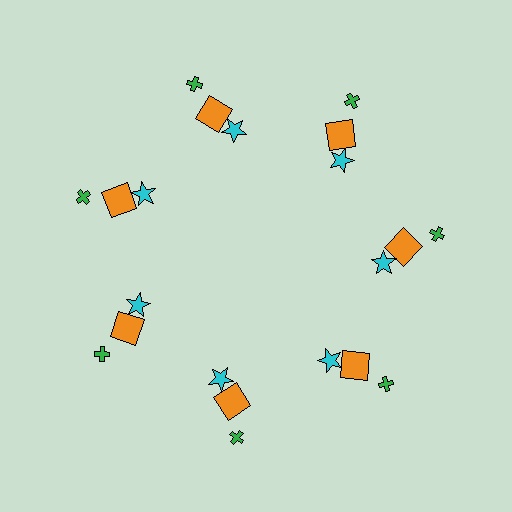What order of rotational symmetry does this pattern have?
This pattern has 7-fold rotational symmetry.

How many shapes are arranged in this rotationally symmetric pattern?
There are 21 shapes, arranged in 7 groups of 3.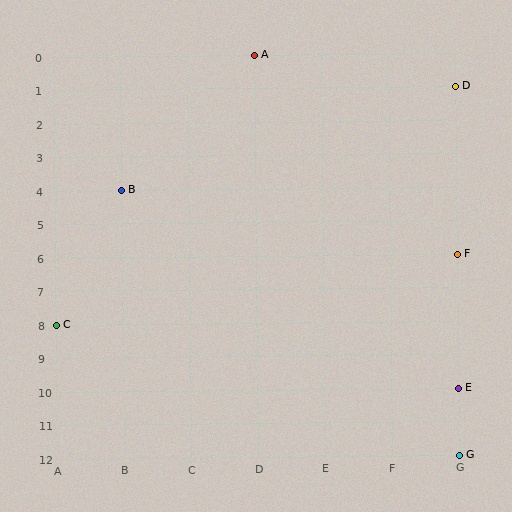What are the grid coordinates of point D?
Point D is at grid coordinates (G, 1).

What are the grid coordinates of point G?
Point G is at grid coordinates (G, 12).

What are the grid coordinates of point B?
Point B is at grid coordinates (B, 4).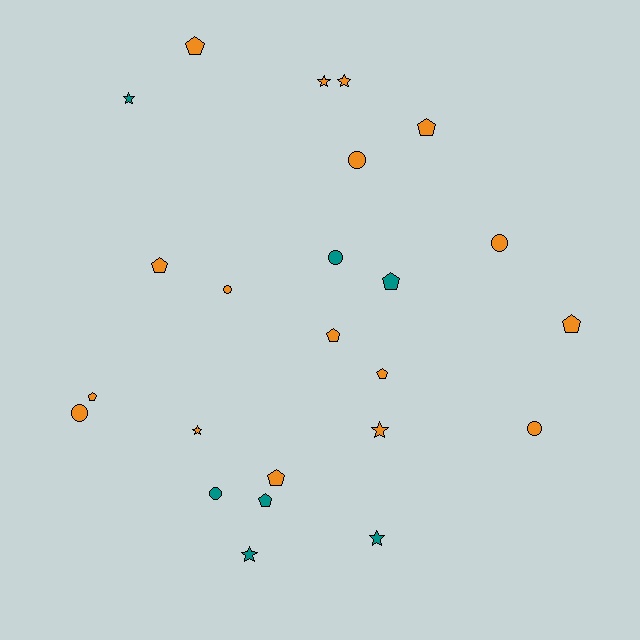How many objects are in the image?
There are 24 objects.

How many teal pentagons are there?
There are 2 teal pentagons.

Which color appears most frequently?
Orange, with 17 objects.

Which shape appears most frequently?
Pentagon, with 10 objects.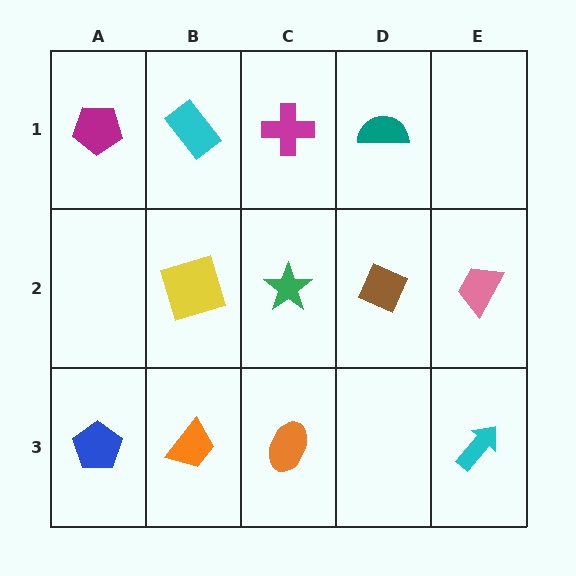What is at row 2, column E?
A pink trapezoid.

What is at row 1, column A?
A magenta pentagon.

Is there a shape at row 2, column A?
No, that cell is empty.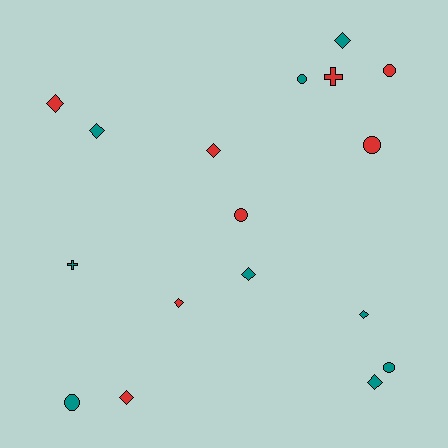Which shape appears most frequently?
Diamond, with 9 objects.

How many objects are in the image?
There are 17 objects.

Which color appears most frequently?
Teal, with 9 objects.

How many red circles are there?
There are 3 red circles.